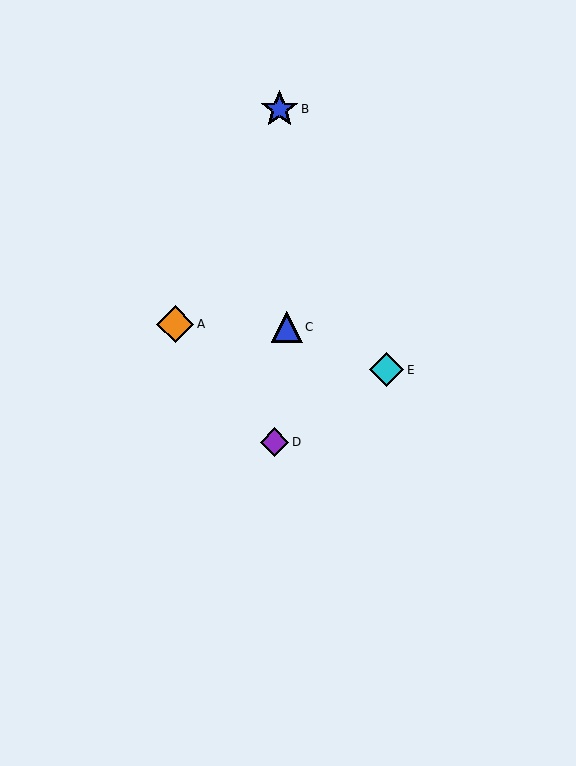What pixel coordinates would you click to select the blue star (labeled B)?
Click at (279, 109) to select the blue star B.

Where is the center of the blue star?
The center of the blue star is at (279, 109).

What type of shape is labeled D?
Shape D is a purple diamond.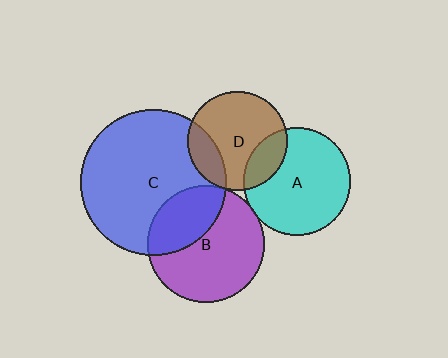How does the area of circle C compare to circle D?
Approximately 2.2 times.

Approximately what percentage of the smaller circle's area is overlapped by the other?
Approximately 20%.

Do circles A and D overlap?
Yes.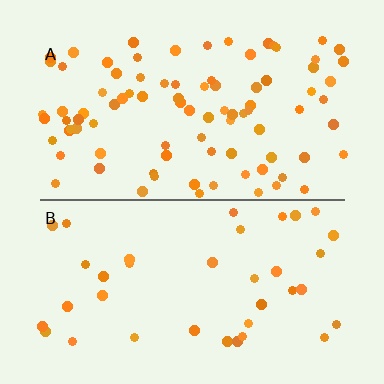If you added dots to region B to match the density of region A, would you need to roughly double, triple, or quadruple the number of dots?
Approximately double.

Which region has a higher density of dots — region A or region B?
A (the top).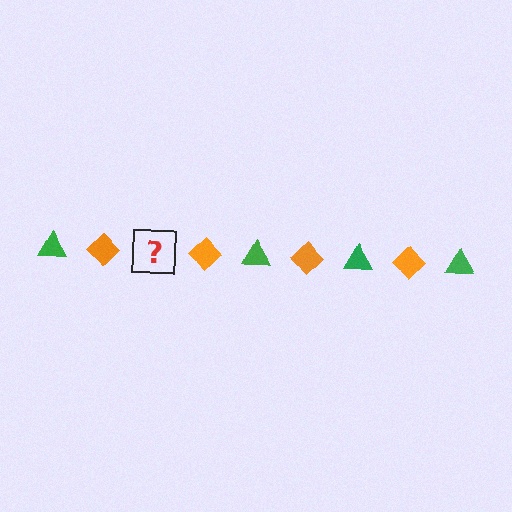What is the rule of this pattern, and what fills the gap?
The rule is that the pattern alternates between green triangle and orange diamond. The gap should be filled with a green triangle.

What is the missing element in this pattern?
The missing element is a green triangle.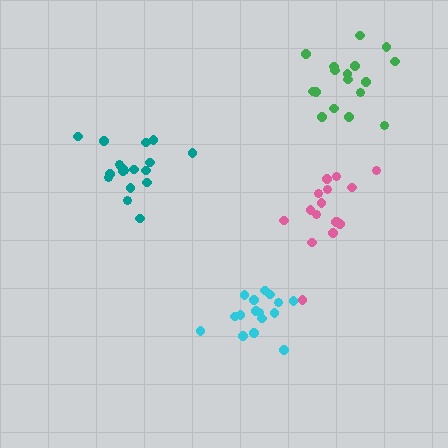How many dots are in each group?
Group 1: 16 dots, Group 2: 16 dots, Group 3: 17 dots, Group 4: 18 dots (67 total).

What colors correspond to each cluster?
The clusters are colored: pink, cyan, green, teal.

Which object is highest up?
The green cluster is topmost.